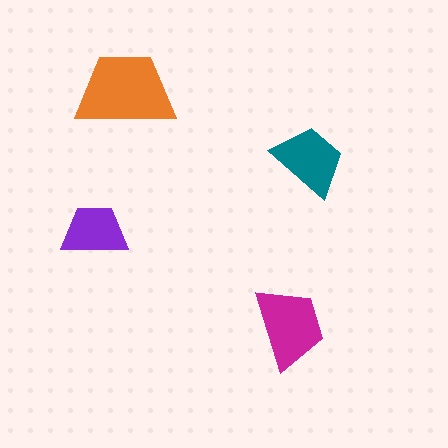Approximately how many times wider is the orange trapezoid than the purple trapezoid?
About 1.5 times wider.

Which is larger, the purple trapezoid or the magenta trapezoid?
The magenta one.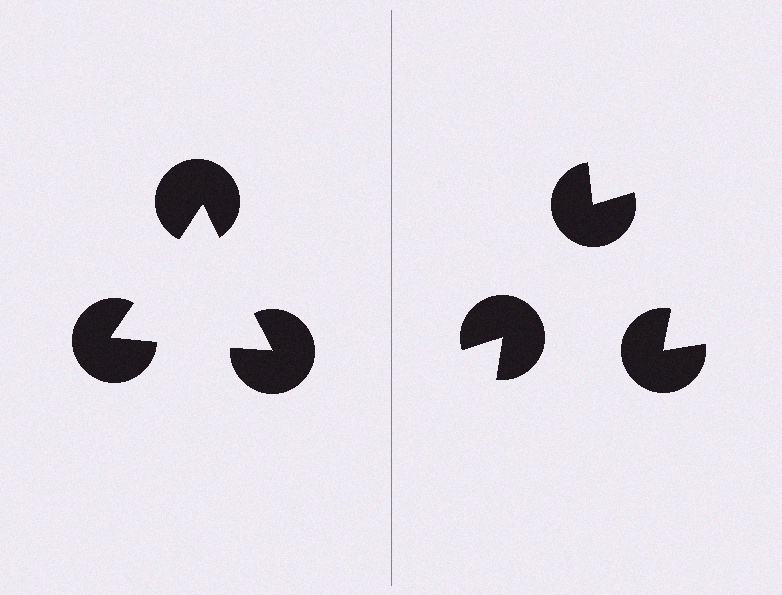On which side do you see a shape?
An illusory triangle appears on the left side. On the right side the wedge cuts are rotated, so no coherent shape forms.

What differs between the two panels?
The pac-man discs are positioned identically on both sides; only the wedge orientations differ. On the left they align to a triangle; on the right they are misaligned.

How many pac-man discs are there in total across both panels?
6 — 3 on each side.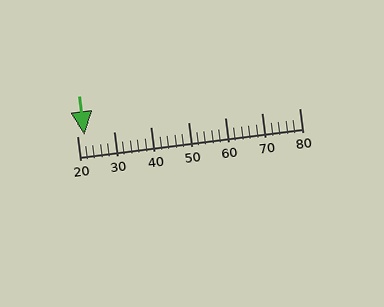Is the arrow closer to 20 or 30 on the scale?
The arrow is closer to 20.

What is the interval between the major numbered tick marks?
The major tick marks are spaced 10 units apart.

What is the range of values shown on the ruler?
The ruler shows values from 20 to 80.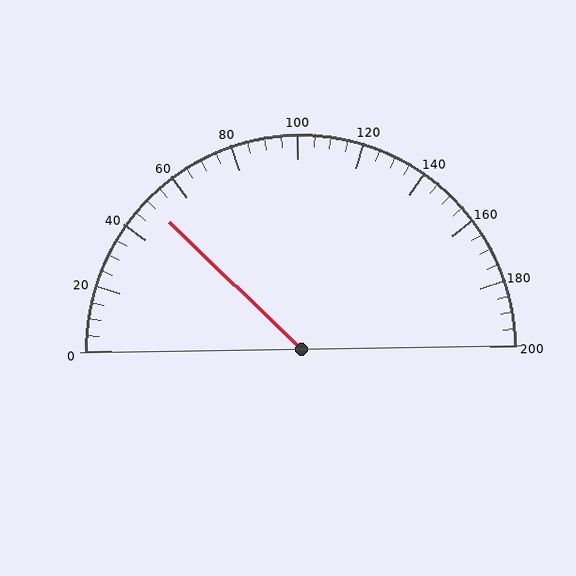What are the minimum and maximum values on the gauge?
The gauge ranges from 0 to 200.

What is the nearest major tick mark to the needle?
The nearest major tick mark is 40.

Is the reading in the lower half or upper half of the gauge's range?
The reading is in the lower half of the range (0 to 200).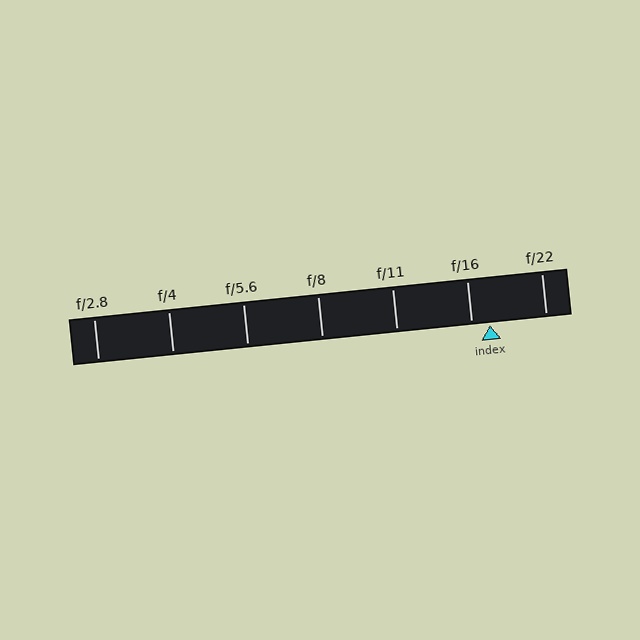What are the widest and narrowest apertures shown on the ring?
The widest aperture shown is f/2.8 and the narrowest is f/22.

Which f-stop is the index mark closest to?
The index mark is closest to f/16.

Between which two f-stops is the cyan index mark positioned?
The index mark is between f/16 and f/22.